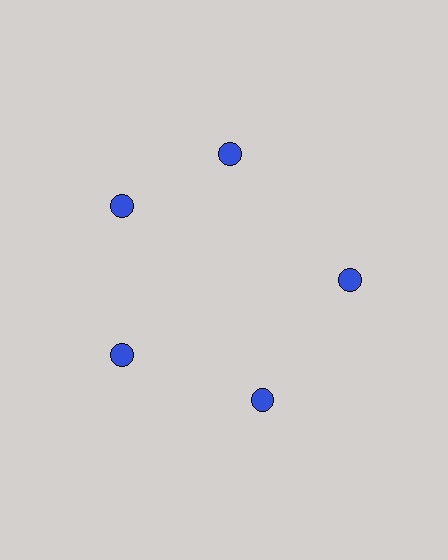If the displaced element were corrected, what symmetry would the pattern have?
It would have 5-fold rotational symmetry — the pattern would map onto itself every 72 degrees.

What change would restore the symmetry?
The symmetry would be restored by rotating it back into even spacing with its neighbors so that all 5 circles sit at equal angles and equal distance from the center.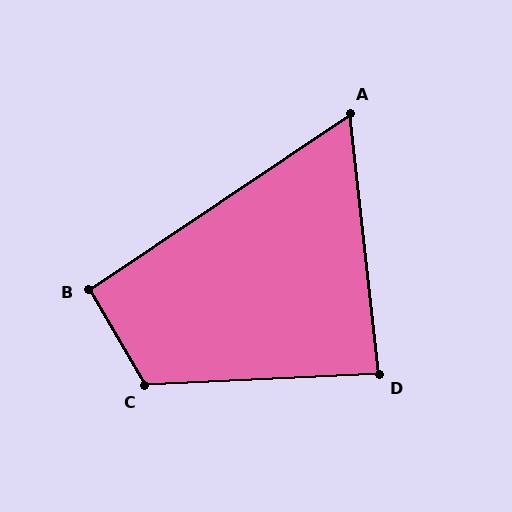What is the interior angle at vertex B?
Approximately 94 degrees (approximately right).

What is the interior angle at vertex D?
Approximately 86 degrees (approximately right).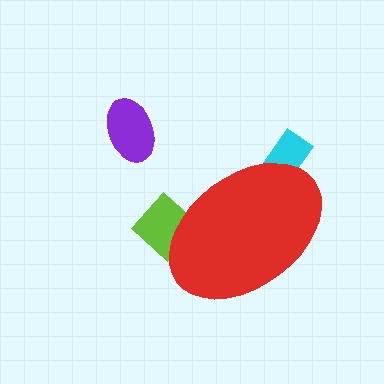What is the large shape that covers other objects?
A red ellipse.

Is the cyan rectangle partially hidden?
Yes, the cyan rectangle is partially hidden behind the red ellipse.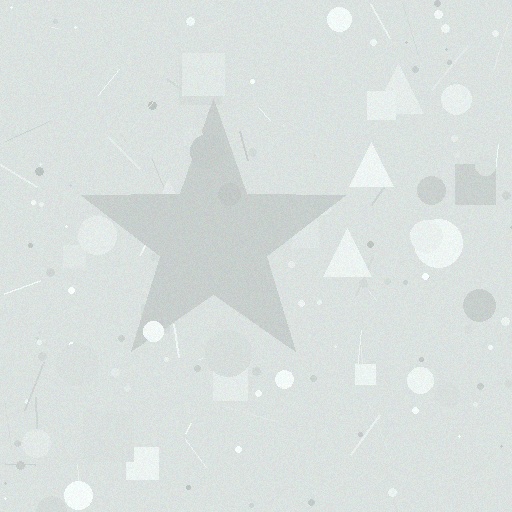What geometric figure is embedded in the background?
A star is embedded in the background.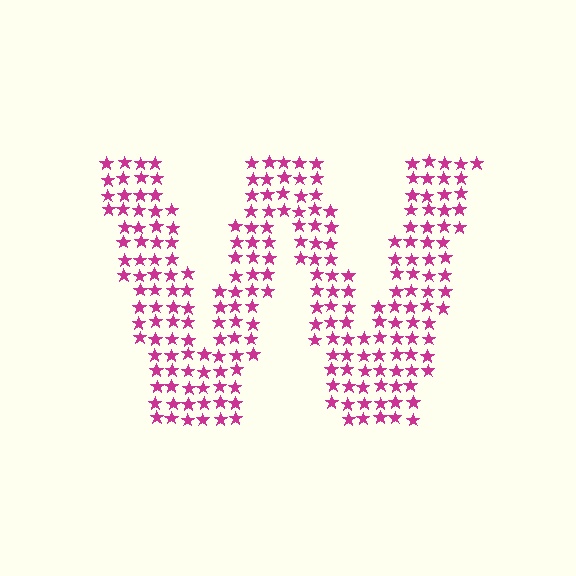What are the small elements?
The small elements are stars.